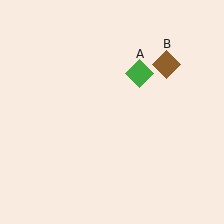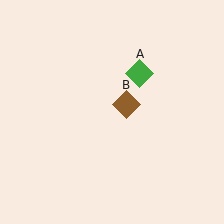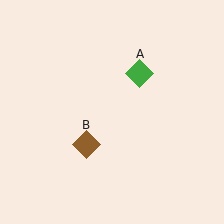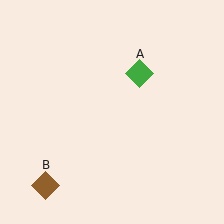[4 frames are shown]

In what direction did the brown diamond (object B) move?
The brown diamond (object B) moved down and to the left.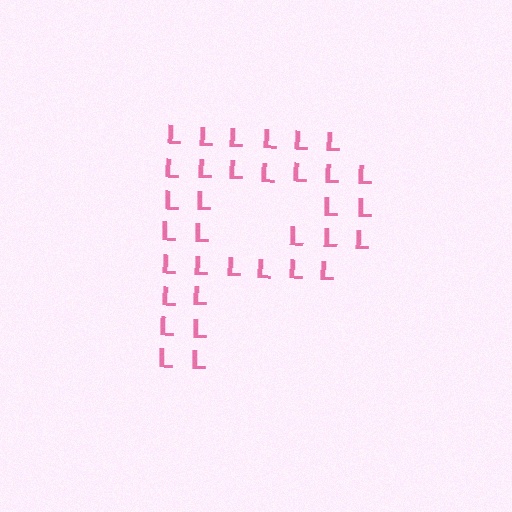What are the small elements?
The small elements are letter L's.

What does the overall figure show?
The overall figure shows the letter P.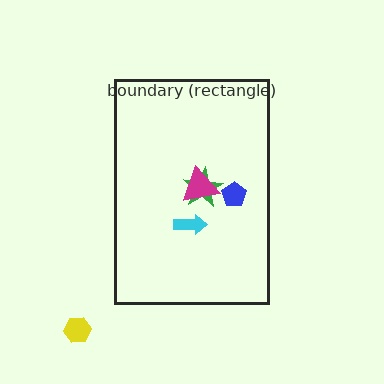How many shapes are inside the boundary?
4 inside, 1 outside.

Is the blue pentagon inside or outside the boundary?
Inside.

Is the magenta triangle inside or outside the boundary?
Inside.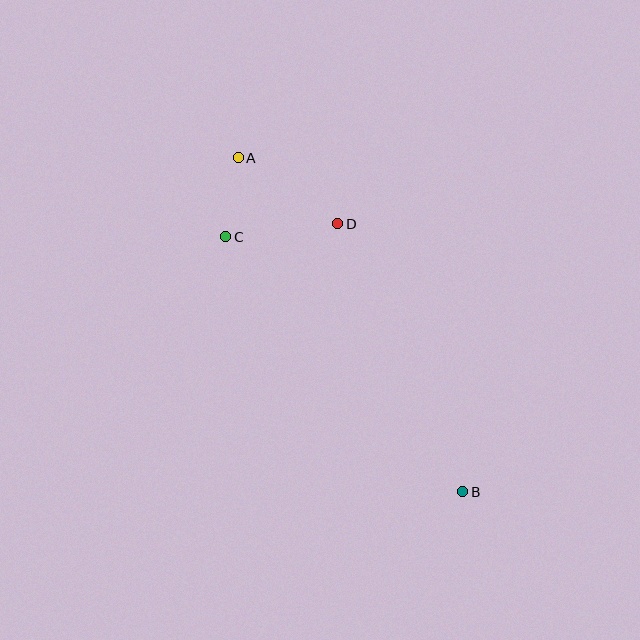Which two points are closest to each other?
Points A and C are closest to each other.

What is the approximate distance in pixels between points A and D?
The distance between A and D is approximately 120 pixels.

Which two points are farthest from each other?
Points A and B are farthest from each other.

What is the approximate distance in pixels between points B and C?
The distance between B and C is approximately 348 pixels.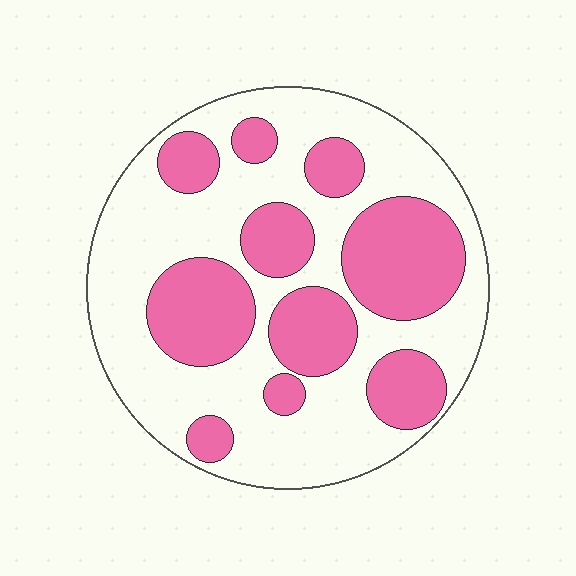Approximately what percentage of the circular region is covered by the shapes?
Approximately 40%.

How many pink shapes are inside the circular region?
10.